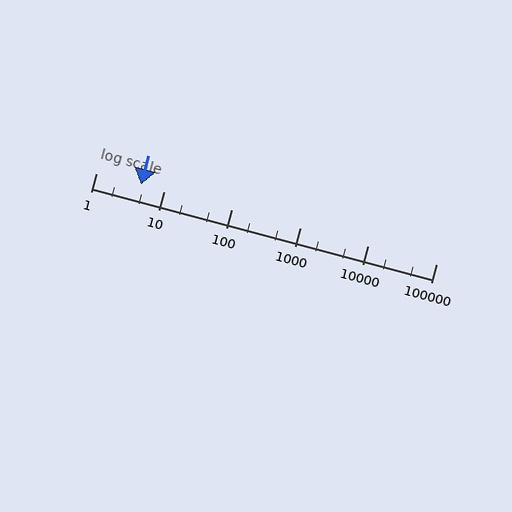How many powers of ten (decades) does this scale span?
The scale spans 5 decades, from 1 to 100000.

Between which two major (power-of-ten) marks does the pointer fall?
The pointer is between 1 and 10.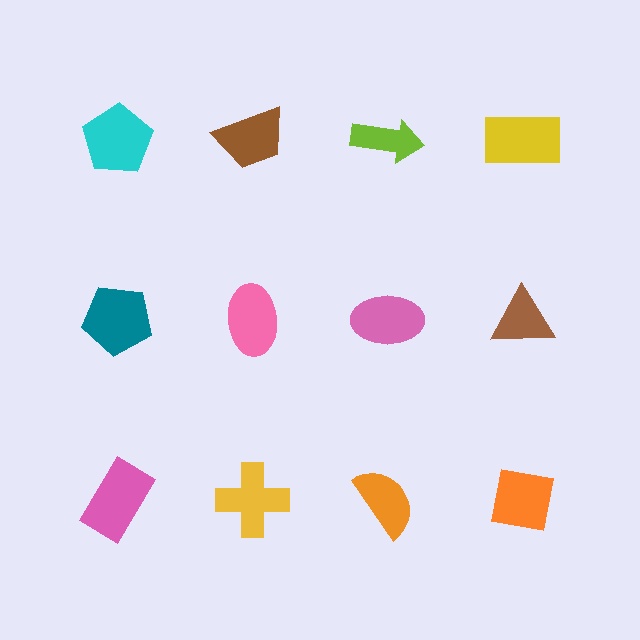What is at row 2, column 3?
A pink ellipse.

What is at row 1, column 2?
A brown trapezoid.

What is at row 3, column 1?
A pink rectangle.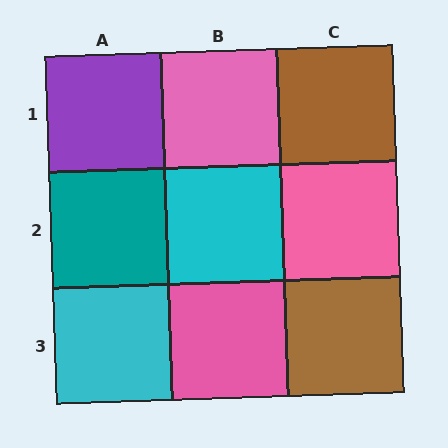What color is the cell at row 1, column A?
Purple.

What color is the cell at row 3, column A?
Cyan.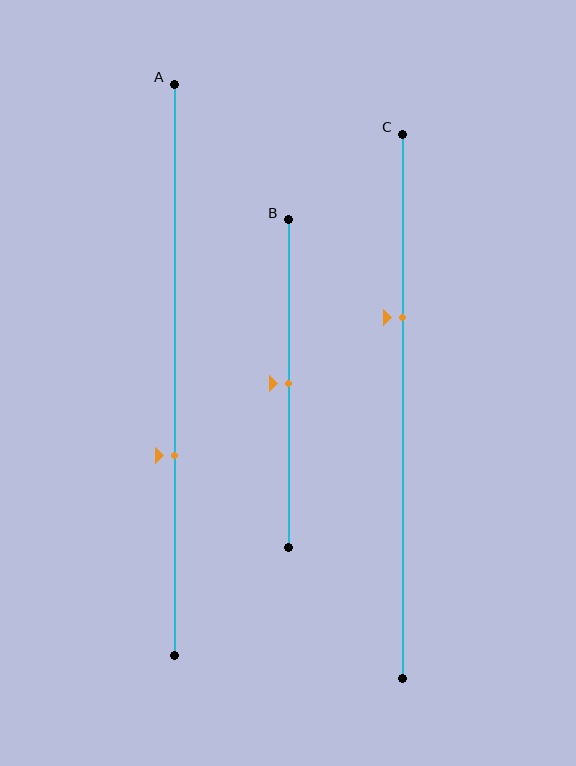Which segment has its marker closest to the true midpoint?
Segment B has its marker closest to the true midpoint.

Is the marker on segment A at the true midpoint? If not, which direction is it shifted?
No, the marker on segment A is shifted downward by about 15% of the segment length.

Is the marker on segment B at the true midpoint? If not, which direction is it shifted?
Yes, the marker on segment B is at the true midpoint.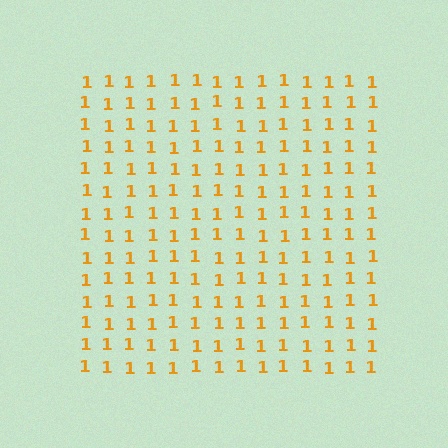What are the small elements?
The small elements are digit 1's.